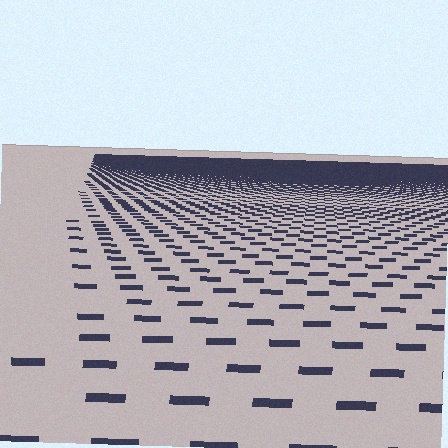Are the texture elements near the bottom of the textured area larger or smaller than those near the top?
Larger. Near the bottom, elements are closer to the viewer and appear at a bigger on-screen size.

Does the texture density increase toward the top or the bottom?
Density increases toward the top.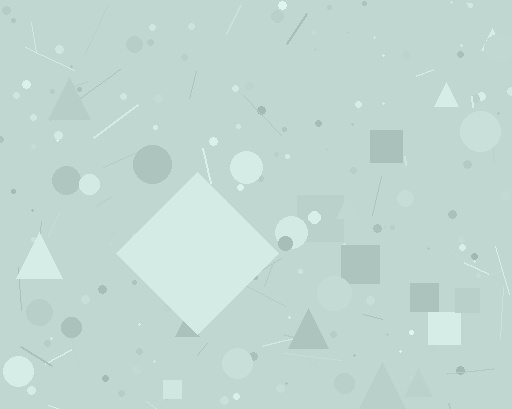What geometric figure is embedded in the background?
A diamond is embedded in the background.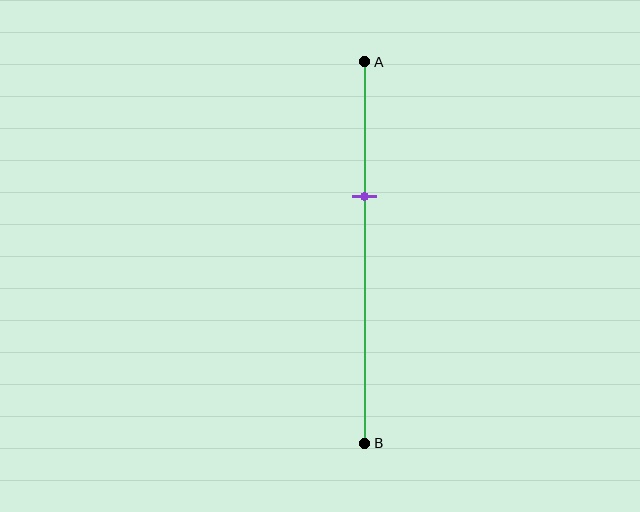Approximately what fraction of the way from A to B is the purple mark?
The purple mark is approximately 35% of the way from A to B.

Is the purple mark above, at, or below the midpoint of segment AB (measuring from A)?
The purple mark is above the midpoint of segment AB.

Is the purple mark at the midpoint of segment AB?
No, the mark is at about 35% from A, not at the 50% midpoint.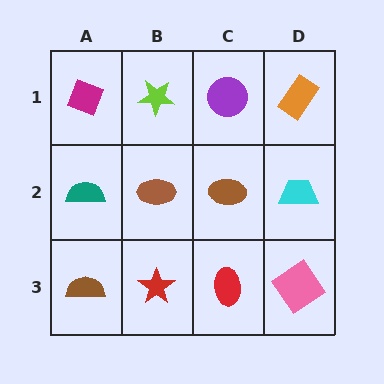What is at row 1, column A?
A magenta diamond.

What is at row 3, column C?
A red ellipse.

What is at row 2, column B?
A brown ellipse.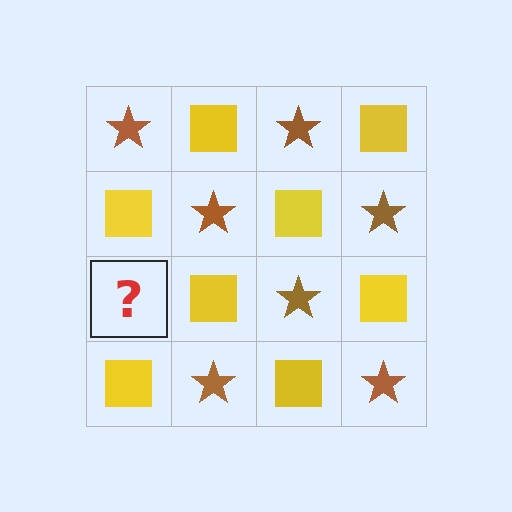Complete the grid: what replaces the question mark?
The question mark should be replaced with a brown star.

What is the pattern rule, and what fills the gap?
The rule is that it alternates brown star and yellow square in a checkerboard pattern. The gap should be filled with a brown star.